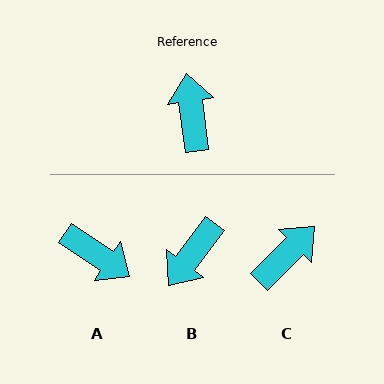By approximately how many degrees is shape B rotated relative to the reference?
Approximately 136 degrees counter-clockwise.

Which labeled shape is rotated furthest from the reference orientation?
B, about 136 degrees away.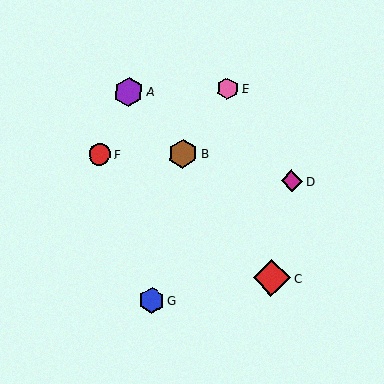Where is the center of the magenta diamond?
The center of the magenta diamond is at (292, 181).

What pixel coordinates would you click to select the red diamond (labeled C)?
Click at (272, 278) to select the red diamond C.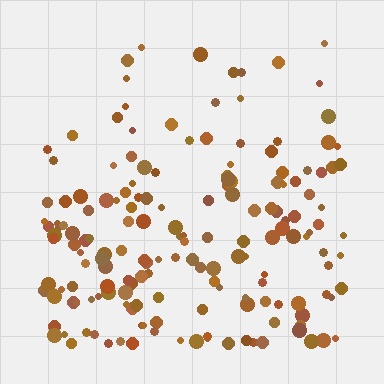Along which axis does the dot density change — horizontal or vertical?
Vertical.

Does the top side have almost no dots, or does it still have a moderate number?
Still a moderate number, just noticeably fewer than the bottom.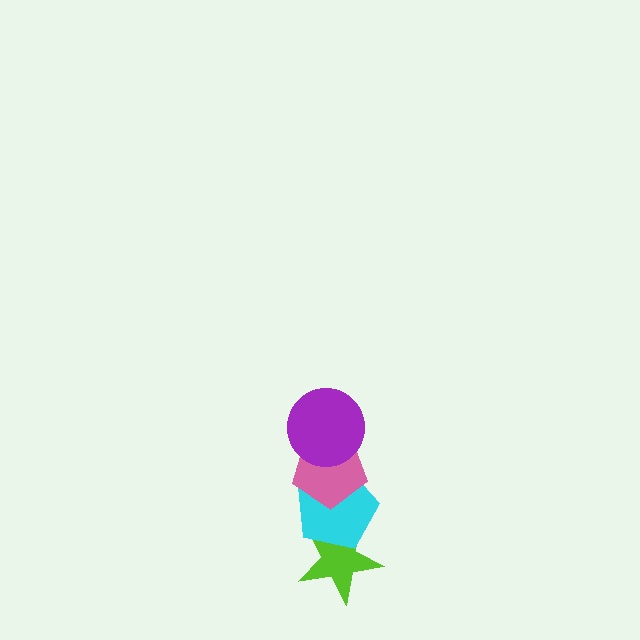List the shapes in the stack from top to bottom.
From top to bottom: the purple circle, the pink pentagon, the cyan pentagon, the lime star.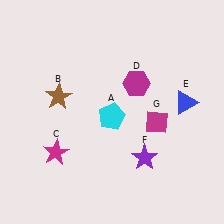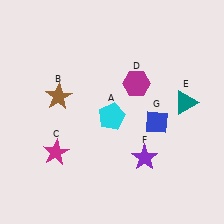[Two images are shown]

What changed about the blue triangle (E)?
In Image 1, E is blue. In Image 2, it changed to teal.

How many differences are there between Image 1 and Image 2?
There are 2 differences between the two images.